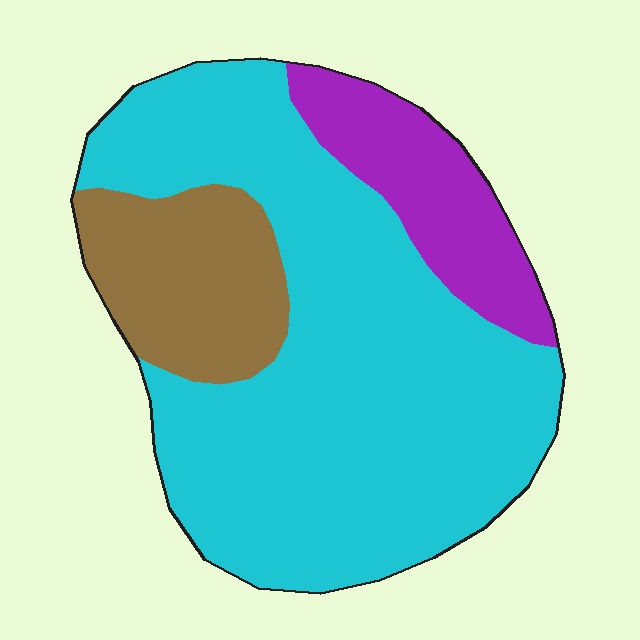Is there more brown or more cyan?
Cyan.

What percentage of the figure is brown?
Brown covers around 15% of the figure.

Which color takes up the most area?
Cyan, at roughly 70%.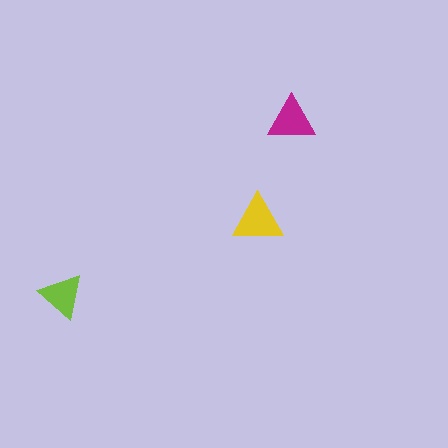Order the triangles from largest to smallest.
the yellow one, the magenta one, the lime one.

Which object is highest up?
The magenta triangle is topmost.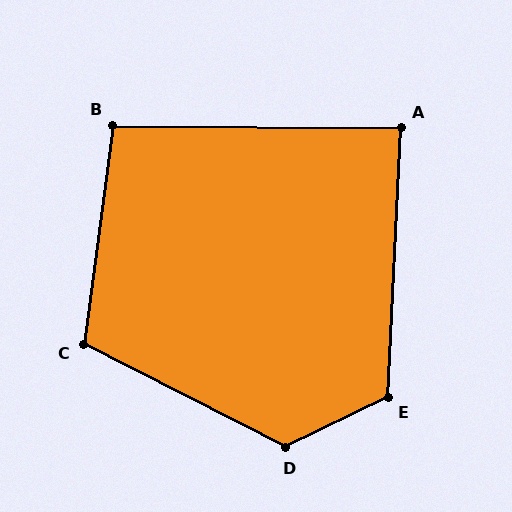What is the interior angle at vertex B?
Approximately 97 degrees (obtuse).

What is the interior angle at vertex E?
Approximately 119 degrees (obtuse).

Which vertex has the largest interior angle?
D, at approximately 127 degrees.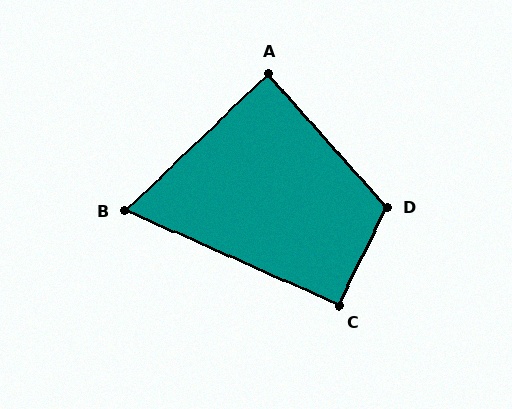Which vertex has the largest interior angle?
D, at approximately 112 degrees.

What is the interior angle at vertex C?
Approximately 92 degrees (approximately right).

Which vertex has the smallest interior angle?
B, at approximately 68 degrees.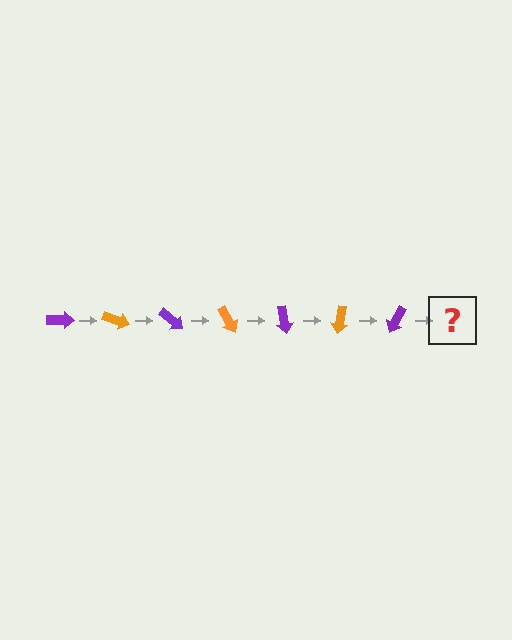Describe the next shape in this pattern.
It should be an orange arrow, rotated 140 degrees from the start.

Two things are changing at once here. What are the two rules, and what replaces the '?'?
The two rules are that it rotates 20 degrees each step and the color cycles through purple and orange. The '?' should be an orange arrow, rotated 140 degrees from the start.